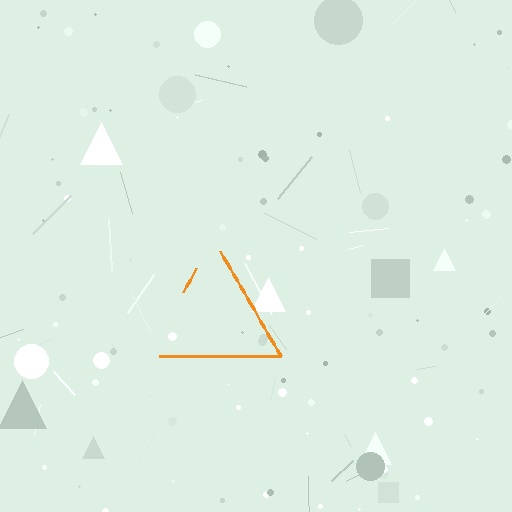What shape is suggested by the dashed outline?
The dashed outline suggests a triangle.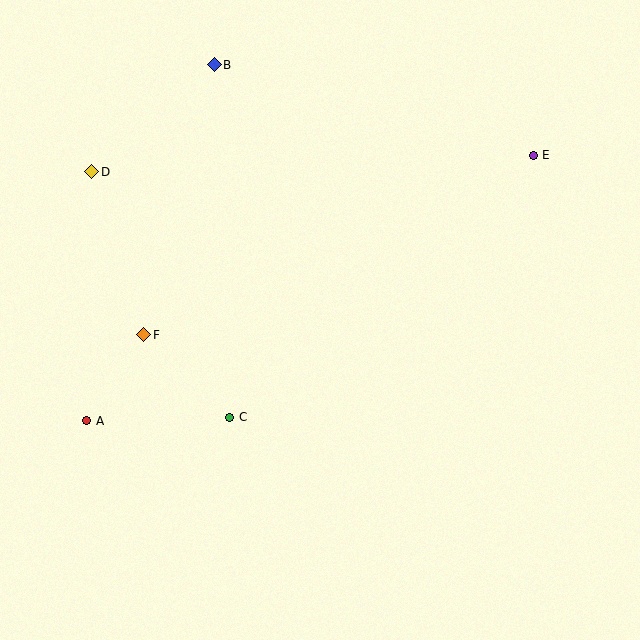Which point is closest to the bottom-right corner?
Point C is closest to the bottom-right corner.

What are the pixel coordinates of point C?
Point C is at (230, 417).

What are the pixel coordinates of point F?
Point F is at (144, 335).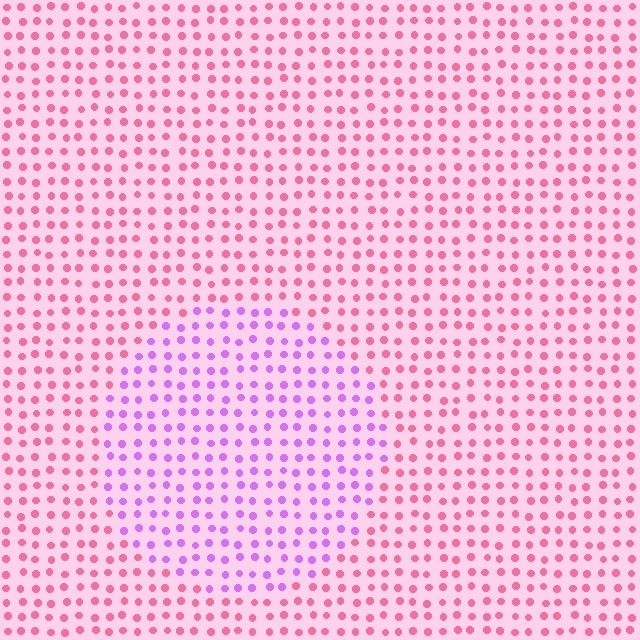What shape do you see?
I see a circle.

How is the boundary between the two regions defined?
The boundary is defined purely by a slight shift in hue (about 51 degrees). Spacing, size, and orientation are identical on both sides.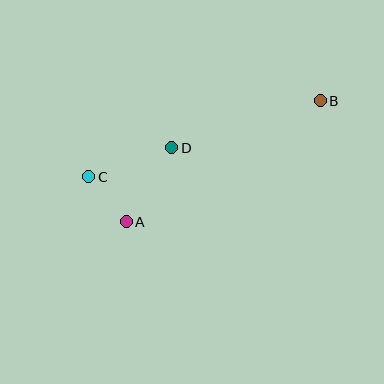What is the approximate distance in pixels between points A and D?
The distance between A and D is approximately 87 pixels.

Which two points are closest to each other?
Points A and C are closest to each other.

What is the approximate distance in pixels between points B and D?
The distance between B and D is approximately 156 pixels.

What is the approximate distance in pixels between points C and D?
The distance between C and D is approximately 88 pixels.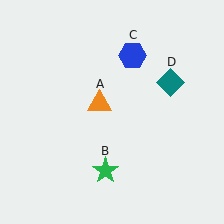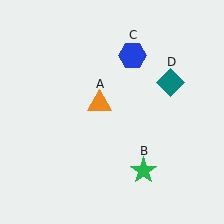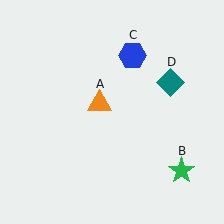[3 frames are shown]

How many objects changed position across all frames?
1 object changed position: green star (object B).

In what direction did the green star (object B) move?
The green star (object B) moved right.